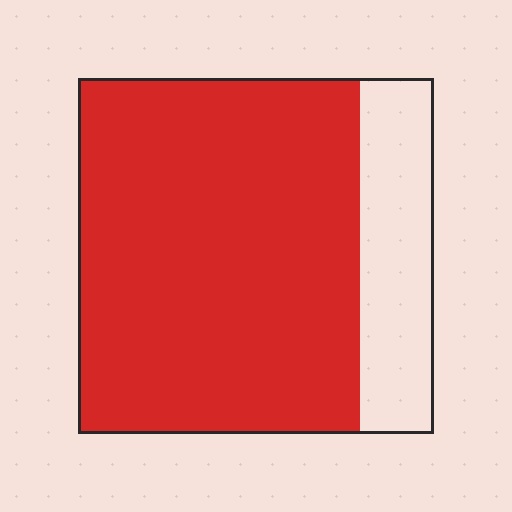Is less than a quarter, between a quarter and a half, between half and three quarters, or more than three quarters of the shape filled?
More than three quarters.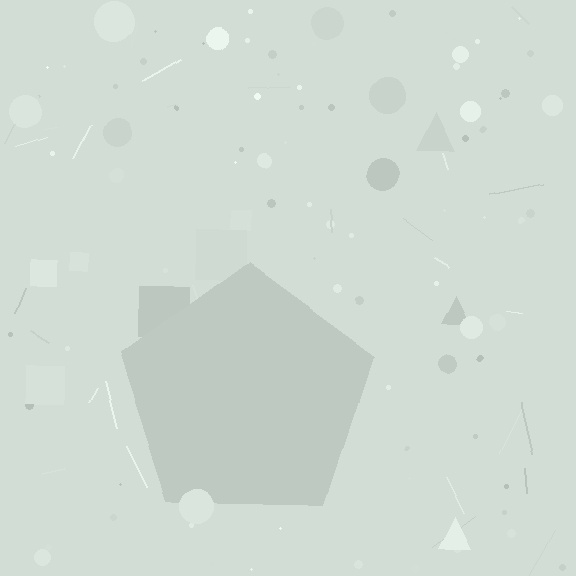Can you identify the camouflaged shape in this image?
The camouflaged shape is a pentagon.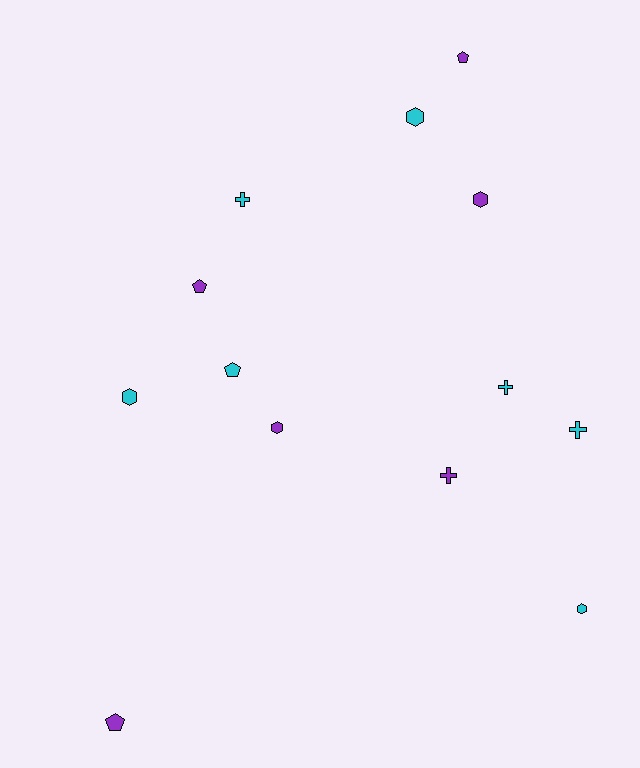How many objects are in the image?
There are 13 objects.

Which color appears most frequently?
Cyan, with 7 objects.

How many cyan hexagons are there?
There are 3 cyan hexagons.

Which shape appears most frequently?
Hexagon, with 5 objects.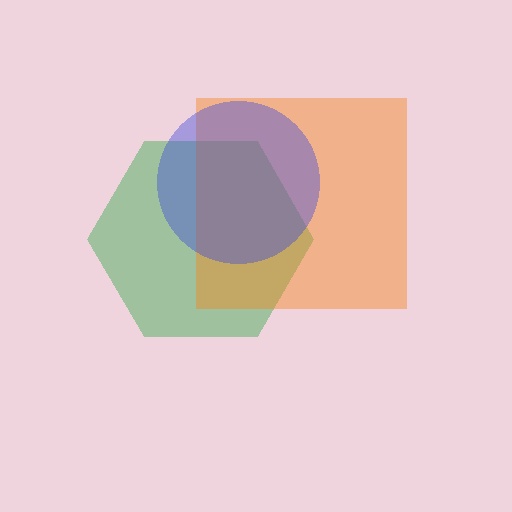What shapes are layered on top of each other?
The layered shapes are: a green hexagon, an orange square, a blue circle.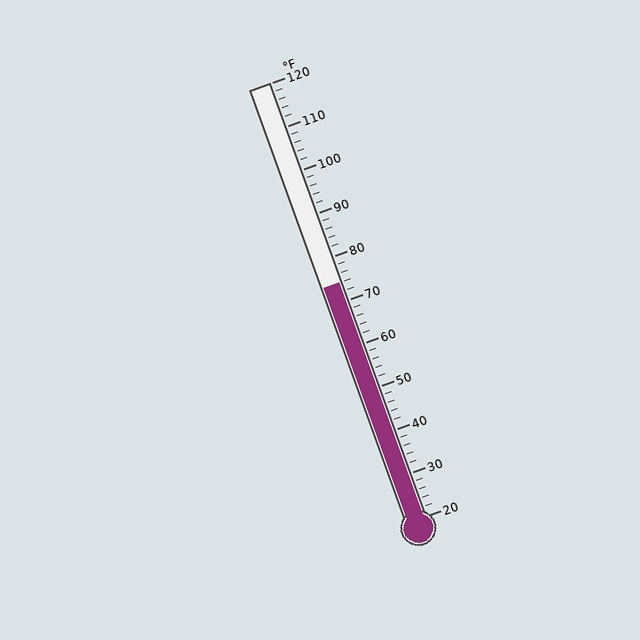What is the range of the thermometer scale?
The thermometer scale ranges from 20°F to 120°F.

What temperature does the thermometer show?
The thermometer shows approximately 74°F.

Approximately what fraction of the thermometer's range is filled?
The thermometer is filled to approximately 55% of its range.